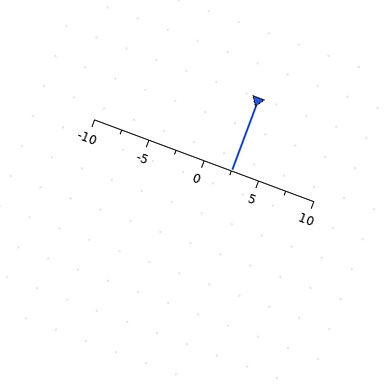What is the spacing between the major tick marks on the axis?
The major ticks are spaced 5 apart.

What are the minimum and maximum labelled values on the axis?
The axis runs from -10 to 10.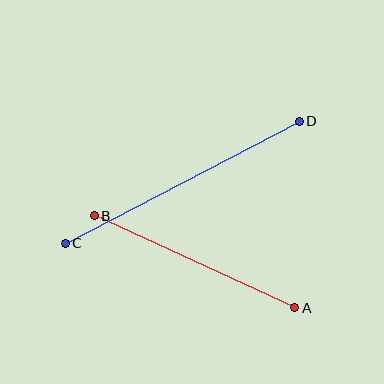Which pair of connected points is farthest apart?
Points C and D are farthest apart.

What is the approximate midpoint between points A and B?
The midpoint is at approximately (194, 262) pixels.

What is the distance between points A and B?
The distance is approximately 221 pixels.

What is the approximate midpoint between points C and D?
The midpoint is at approximately (182, 182) pixels.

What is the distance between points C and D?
The distance is approximately 264 pixels.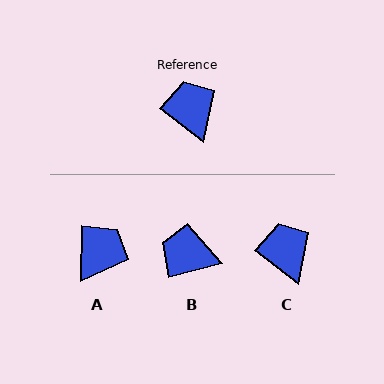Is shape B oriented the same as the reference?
No, it is off by about 53 degrees.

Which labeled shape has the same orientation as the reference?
C.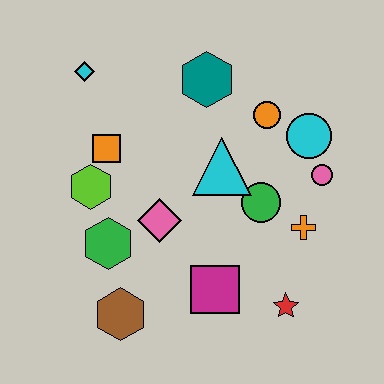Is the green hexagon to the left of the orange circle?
Yes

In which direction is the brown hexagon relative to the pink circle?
The brown hexagon is to the left of the pink circle.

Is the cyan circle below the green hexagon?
No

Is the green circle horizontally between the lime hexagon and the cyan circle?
Yes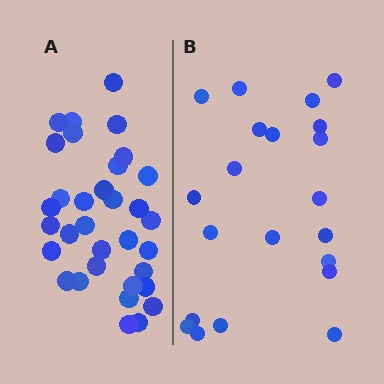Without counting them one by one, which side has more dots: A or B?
Region A (the left region) has more dots.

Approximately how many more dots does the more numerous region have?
Region A has roughly 12 or so more dots than region B.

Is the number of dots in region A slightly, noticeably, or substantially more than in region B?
Region A has substantially more. The ratio is roughly 1.6 to 1.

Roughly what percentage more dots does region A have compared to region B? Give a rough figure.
About 55% more.